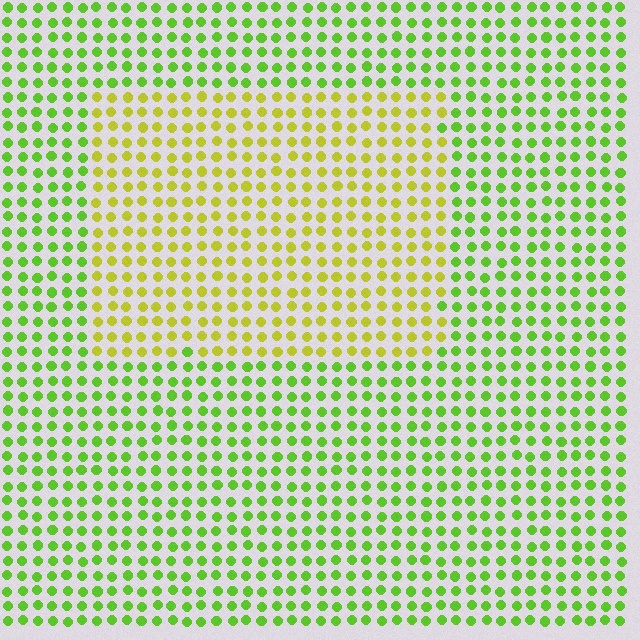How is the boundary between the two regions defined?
The boundary is defined purely by a slight shift in hue (about 37 degrees). Spacing, size, and orientation are identical on both sides.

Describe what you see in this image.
The image is filled with small lime elements in a uniform arrangement. A rectangle-shaped region is visible where the elements are tinted to a slightly different hue, forming a subtle color boundary.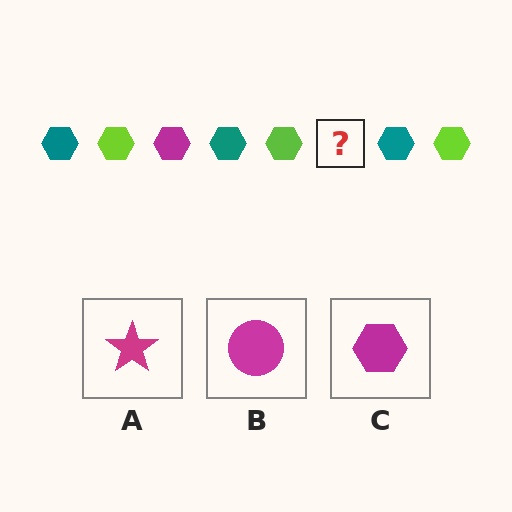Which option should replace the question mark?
Option C.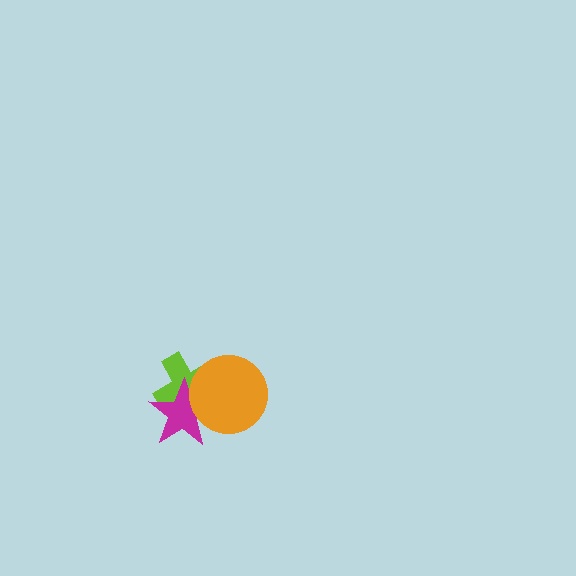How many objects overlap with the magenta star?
2 objects overlap with the magenta star.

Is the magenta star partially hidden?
Yes, it is partially covered by another shape.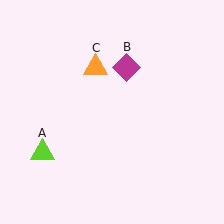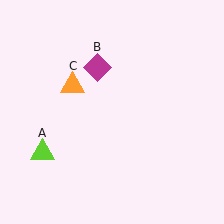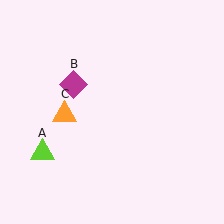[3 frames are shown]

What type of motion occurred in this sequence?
The magenta diamond (object B), orange triangle (object C) rotated counterclockwise around the center of the scene.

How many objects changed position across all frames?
2 objects changed position: magenta diamond (object B), orange triangle (object C).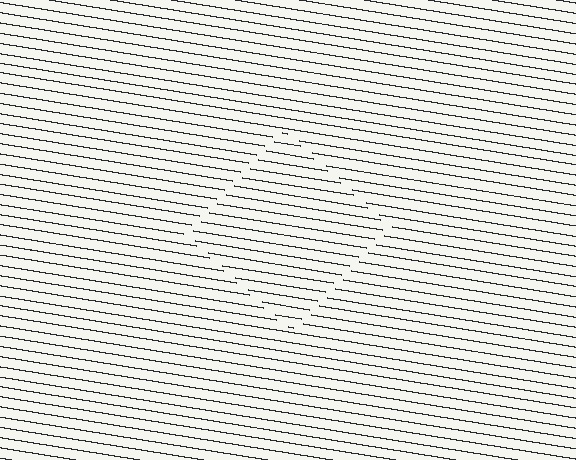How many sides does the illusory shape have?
4 sides — the line-ends trace a square.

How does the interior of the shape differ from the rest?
The interior of the shape contains the same grating, shifted by half a period — the contour is defined by the phase discontinuity where line-ends from the inner and outer gratings abut.